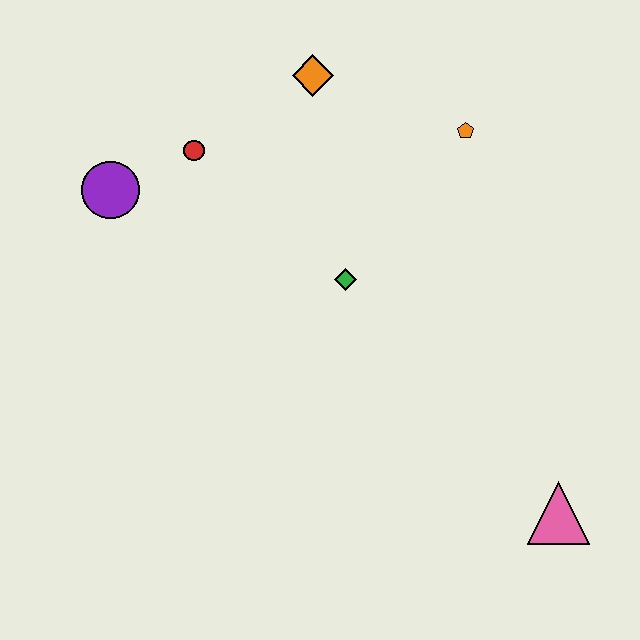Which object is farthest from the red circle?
The pink triangle is farthest from the red circle.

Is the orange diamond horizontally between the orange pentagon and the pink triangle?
No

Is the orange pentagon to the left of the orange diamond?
No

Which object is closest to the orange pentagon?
The orange diamond is closest to the orange pentagon.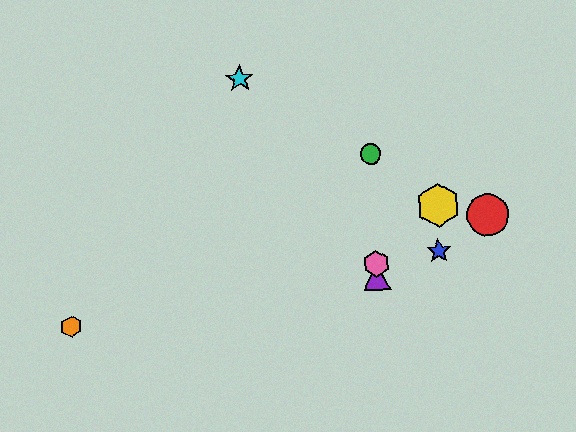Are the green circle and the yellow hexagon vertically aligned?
No, the green circle is at x≈371 and the yellow hexagon is at x≈439.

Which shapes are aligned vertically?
The green circle, the purple triangle, the pink hexagon are aligned vertically.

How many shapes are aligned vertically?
3 shapes (the green circle, the purple triangle, the pink hexagon) are aligned vertically.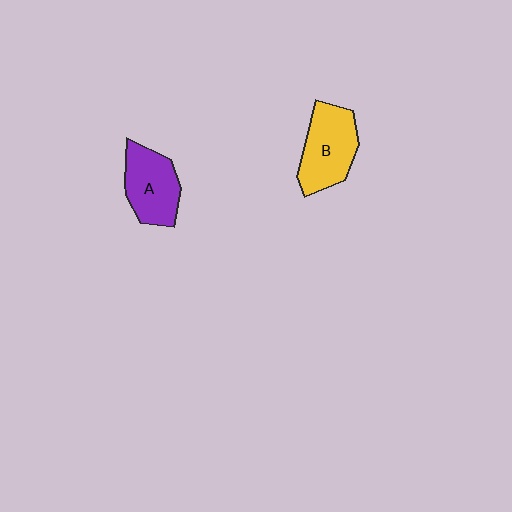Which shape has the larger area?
Shape B (yellow).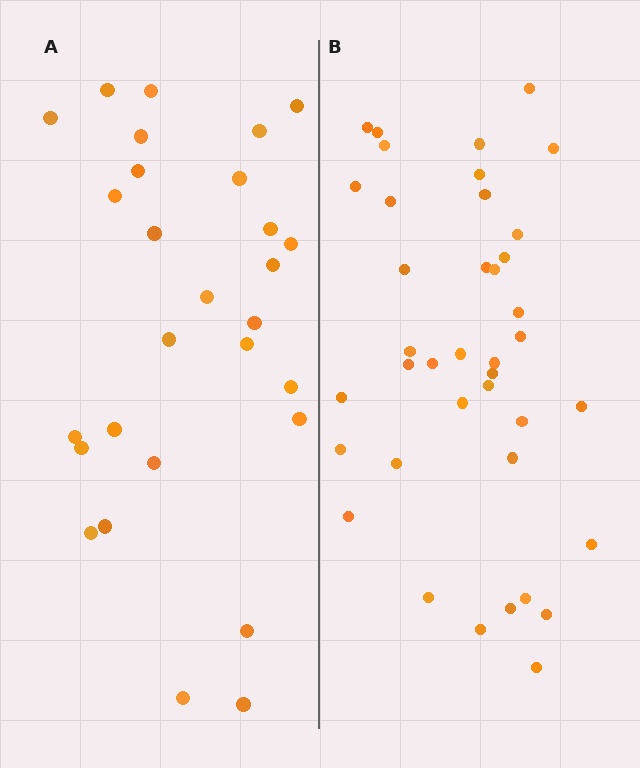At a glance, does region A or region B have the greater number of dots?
Region B (the right region) has more dots.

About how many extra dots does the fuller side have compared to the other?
Region B has roughly 12 or so more dots than region A.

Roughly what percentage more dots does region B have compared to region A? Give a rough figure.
About 40% more.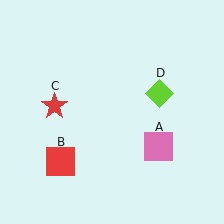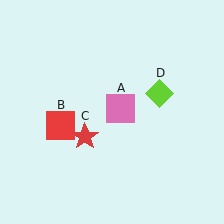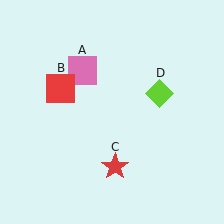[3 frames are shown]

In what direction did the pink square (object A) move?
The pink square (object A) moved up and to the left.